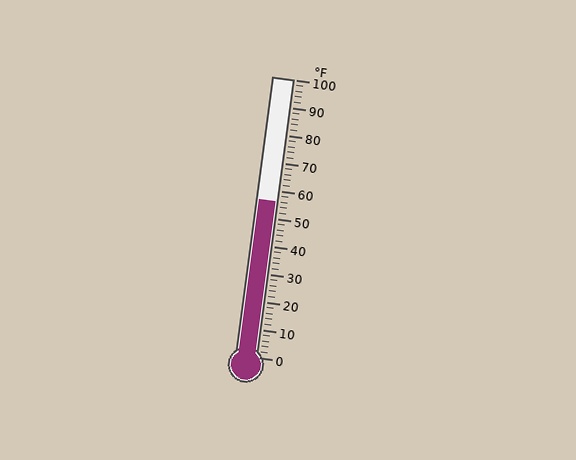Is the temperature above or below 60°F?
The temperature is below 60°F.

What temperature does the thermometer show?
The thermometer shows approximately 56°F.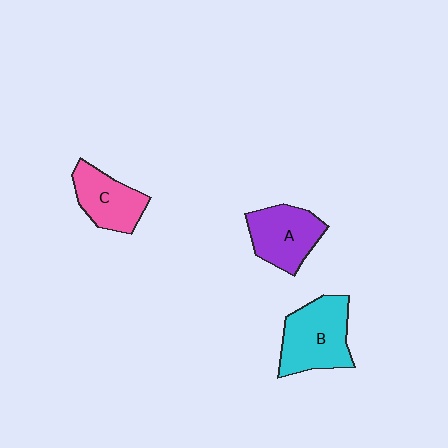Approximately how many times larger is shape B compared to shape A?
Approximately 1.2 times.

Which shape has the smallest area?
Shape C (pink).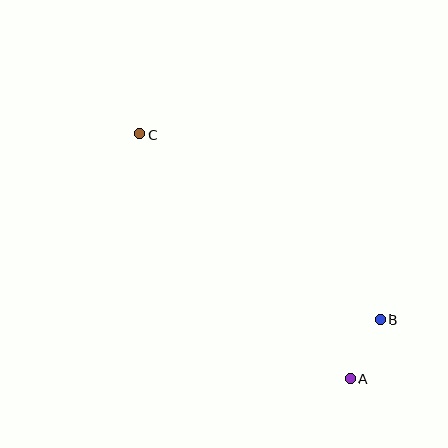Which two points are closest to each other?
Points A and B are closest to each other.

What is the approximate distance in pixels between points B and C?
The distance between B and C is approximately 304 pixels.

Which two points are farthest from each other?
Points A and C are farthest from each other.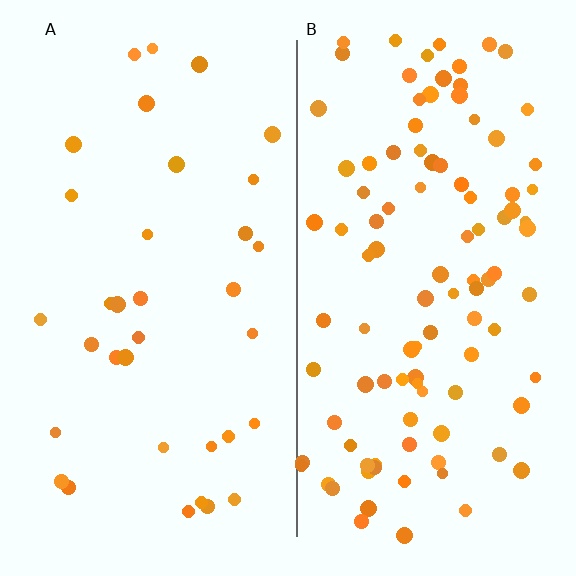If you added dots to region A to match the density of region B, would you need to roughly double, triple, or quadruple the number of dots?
Approximately triple.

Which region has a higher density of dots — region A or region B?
B (the right).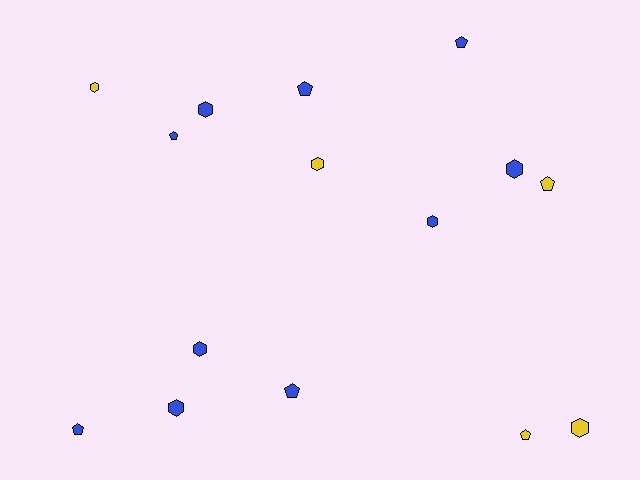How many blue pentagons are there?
There are 5 blue pentagons.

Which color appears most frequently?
Blue, with 10 objects.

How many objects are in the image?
There are 15 objects.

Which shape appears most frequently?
Hexagon, with 8 objects.